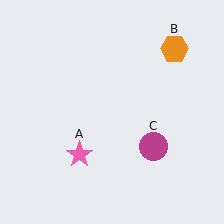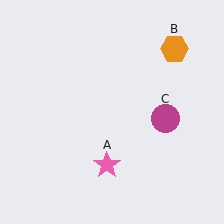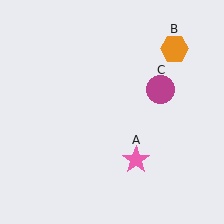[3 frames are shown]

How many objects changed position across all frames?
2 objects changed position: pink star (object A), magenta circle (object C).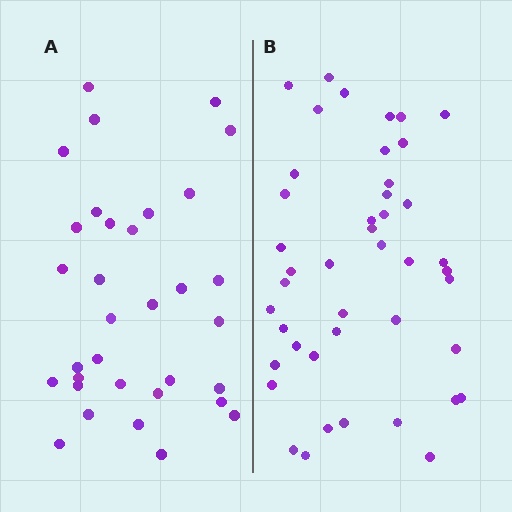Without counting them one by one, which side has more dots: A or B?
Region B (the right region) has more dots.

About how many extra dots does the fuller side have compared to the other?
Region B has roughly 12 or so more dots than region A.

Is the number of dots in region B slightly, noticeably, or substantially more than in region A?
Region B has noticeably more, but not dramatically so. The ratio is roughly 1.3 to 1.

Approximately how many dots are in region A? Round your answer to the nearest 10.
About 30 dots. (The exact count is 33, which rounds to 30.)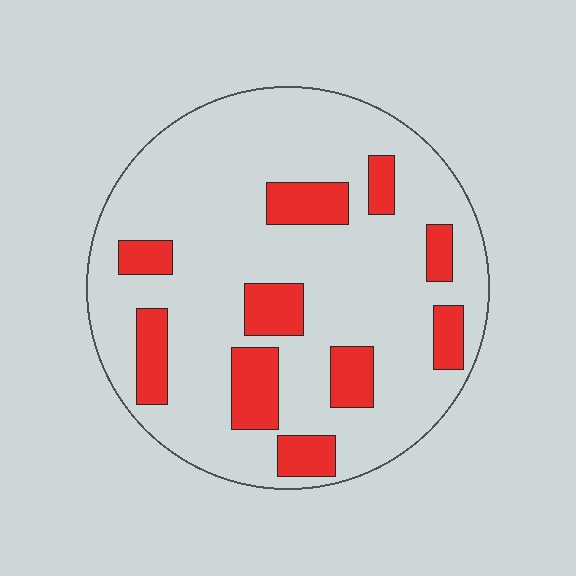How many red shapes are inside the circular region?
10.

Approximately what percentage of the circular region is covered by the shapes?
Approximately 20%.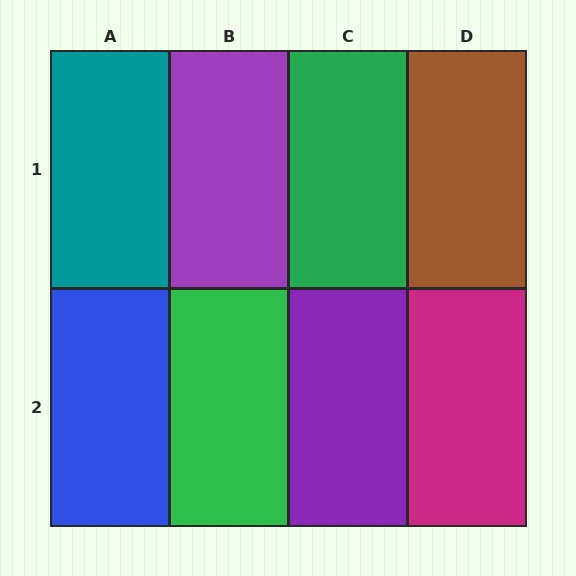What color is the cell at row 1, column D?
Brown.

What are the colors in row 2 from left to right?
Blue, green, purple, magenta.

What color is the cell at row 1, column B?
Purple.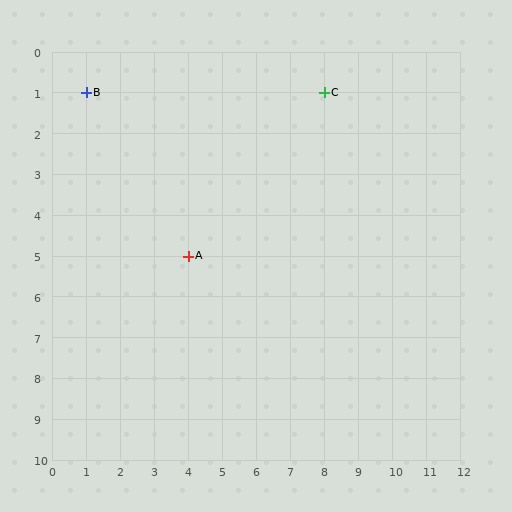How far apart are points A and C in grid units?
Points A and C are 4 columns and 4 rows apart (about 5.7 grid units diagonally).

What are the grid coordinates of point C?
Point C is at grid coordinates (8, 1).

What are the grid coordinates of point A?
Point A is at grid coordinates (4, 5).